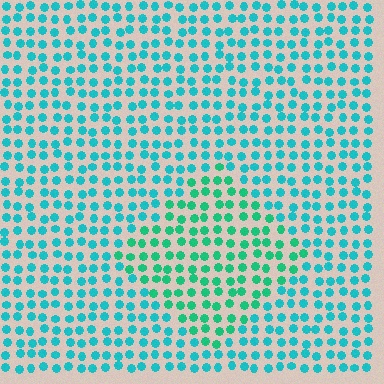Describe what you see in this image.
The image is filled with small cyan elements in a uniform arrangement. A diamond-shaped region is visible where the elements are tinted to a slightly different hue, forming a subtle color boundary.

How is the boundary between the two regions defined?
The boundary is defined purely by a slight shift in hue (about 28 degrees). Spacing, size, and orientation are identical on both sides.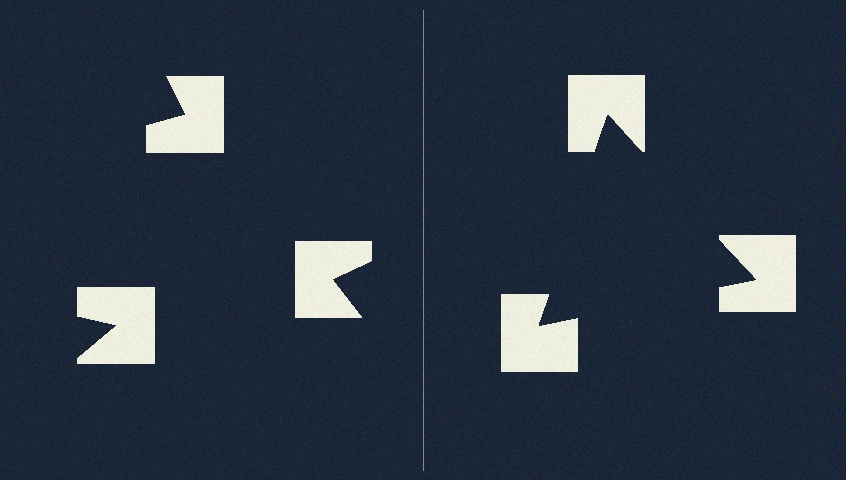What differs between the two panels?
The notched squares are positioned identically on both sides; only the wedge orientations differ. On the right they align to a triangle; on the left they are misaligned.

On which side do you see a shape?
An illusory triangle appears on the right side. On the left side the wedge cuts are rotated, so no coherent shape forms.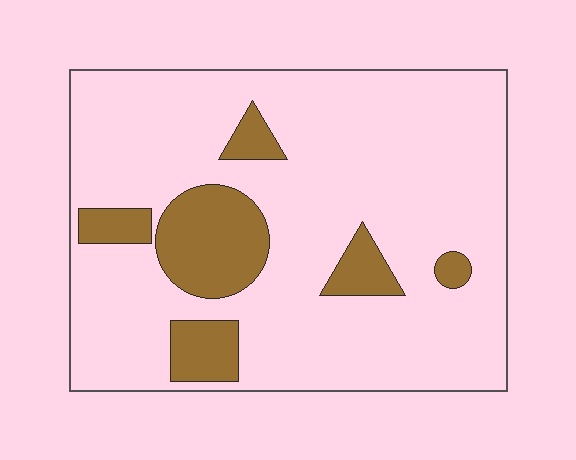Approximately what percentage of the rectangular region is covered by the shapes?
Approximately 15%.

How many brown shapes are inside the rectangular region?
6.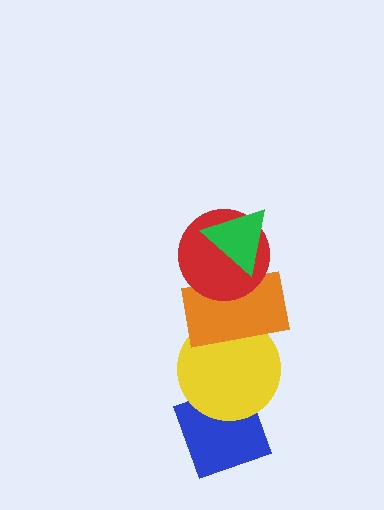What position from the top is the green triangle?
The green triangle is 1st from the top.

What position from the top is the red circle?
The red circle is 2nd from the top.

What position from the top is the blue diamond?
The blue diamond is 5th from the top.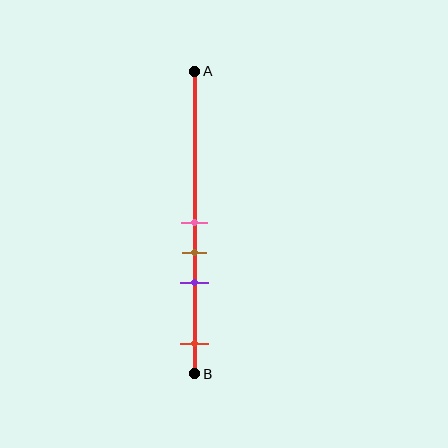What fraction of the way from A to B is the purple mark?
The purple mark is approximately 70% (0.7) of the way from A to B.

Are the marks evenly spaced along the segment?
No, the marks are not evenly spaced.